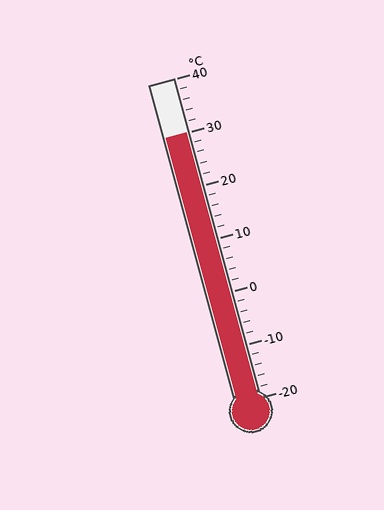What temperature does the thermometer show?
The thermometer shows approximately 30°C.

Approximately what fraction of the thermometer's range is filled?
The thermometer is filled to approximately 85% of its range.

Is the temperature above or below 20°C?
The temperature is above 20°C.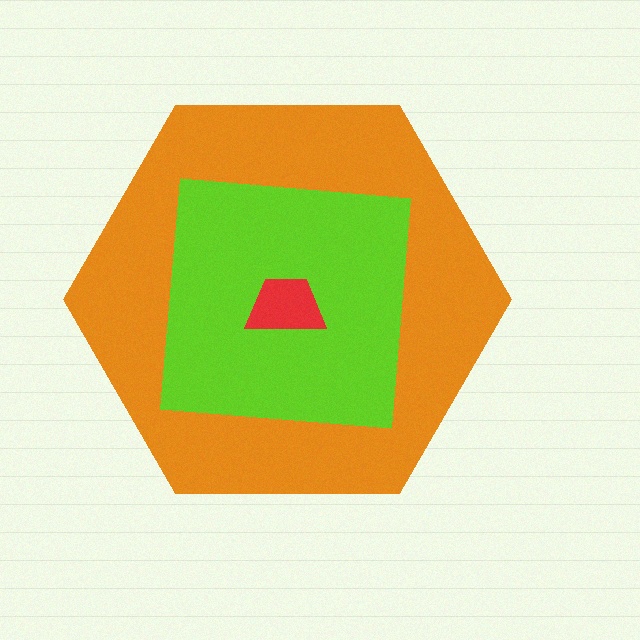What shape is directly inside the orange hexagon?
The lime square.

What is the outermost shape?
The orange hexagon.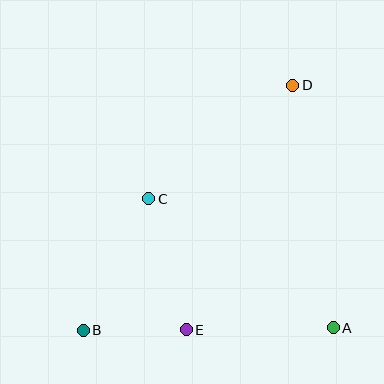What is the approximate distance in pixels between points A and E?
The distance between A and E is approximately 147 pixels.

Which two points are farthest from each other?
Points B and D are farthest from each other.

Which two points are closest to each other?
Points B and E are closest to each other.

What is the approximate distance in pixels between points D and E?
The distance between D and E is approximately 267 pixels.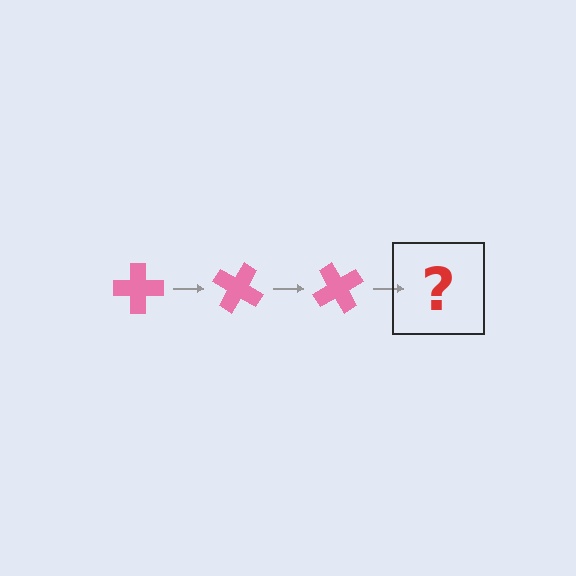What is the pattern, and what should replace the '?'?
The pattern is that the cross rotates 30 degrees each step. The '?' should be a pink cross rotated 90 degrees.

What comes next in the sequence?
The next element should be a pink cross rotated 90 degrees.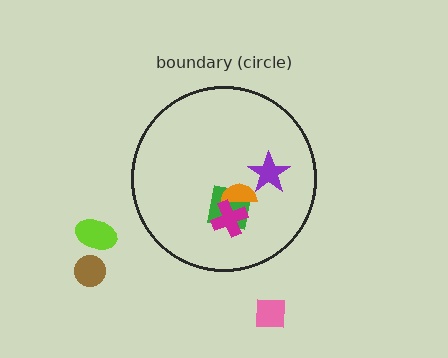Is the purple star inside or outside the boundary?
Inside.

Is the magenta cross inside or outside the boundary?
Inside.